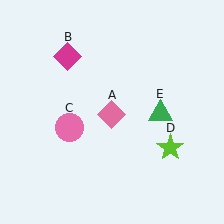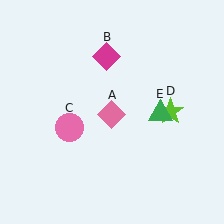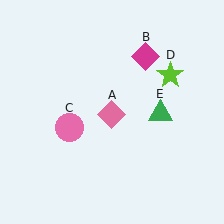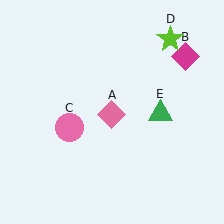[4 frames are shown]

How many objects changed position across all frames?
2 objects changed position: magenta diamond (object B), lime star (object D).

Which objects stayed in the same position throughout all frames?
Pink diamond (object A) and pink circle (object C) and green triangle (object E) remained stationary.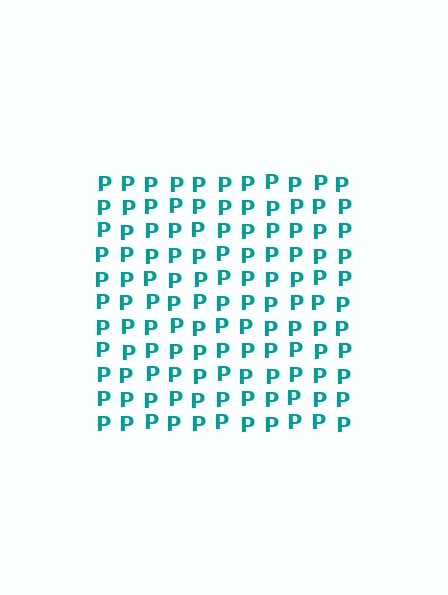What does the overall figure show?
The overall figure shows a square.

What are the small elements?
The small elements are letter P's.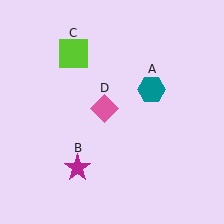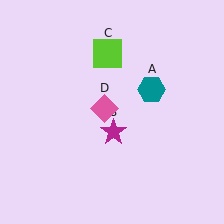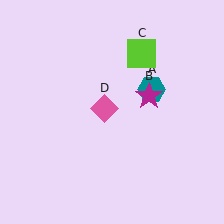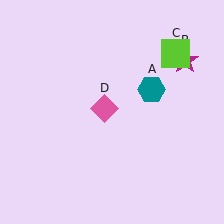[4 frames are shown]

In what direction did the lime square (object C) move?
The lime square (object C) moved right.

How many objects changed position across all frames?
2 objects changed position: magenta star (object B), lime square (object C).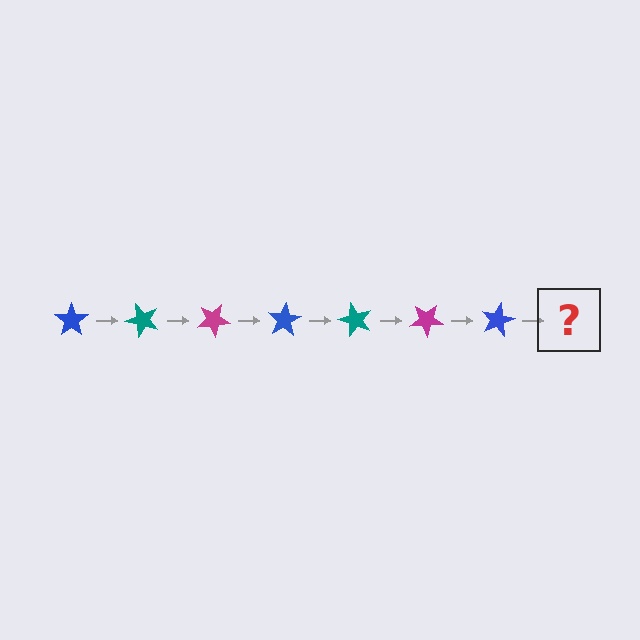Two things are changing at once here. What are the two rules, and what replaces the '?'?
The two rules are that it rotates 50 degrees each step and the color cycles through blue, teal, and magenta. The '?' should be a teal star, rotated 350 degrees from the start.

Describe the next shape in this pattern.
It should be a teal star, rotated 350 degrees from the start.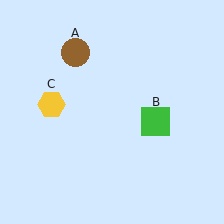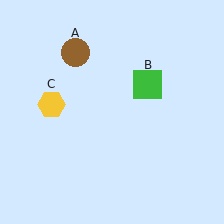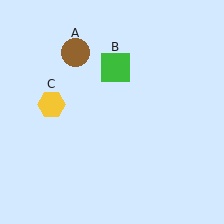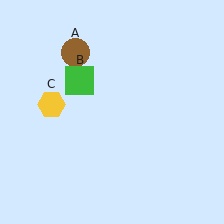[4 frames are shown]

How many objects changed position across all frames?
1 object changed position: green square (object B).